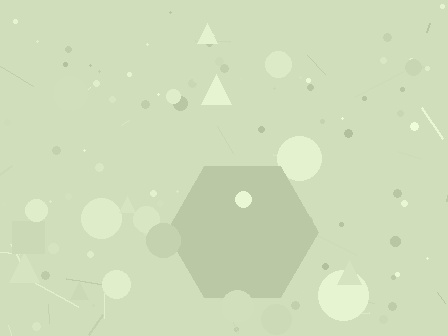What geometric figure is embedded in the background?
A hexagon is embedded in the background.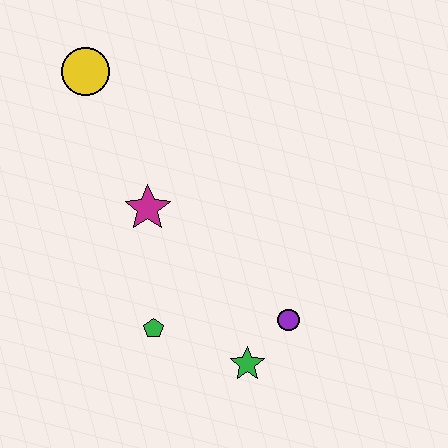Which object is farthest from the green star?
The yellow circle is farthest from the green star.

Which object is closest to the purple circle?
The green star is closest to the purple circle.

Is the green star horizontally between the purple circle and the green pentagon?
Yes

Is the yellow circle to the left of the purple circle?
Yes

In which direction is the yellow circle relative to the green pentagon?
The yellow circle is above the green pentagon.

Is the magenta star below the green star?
No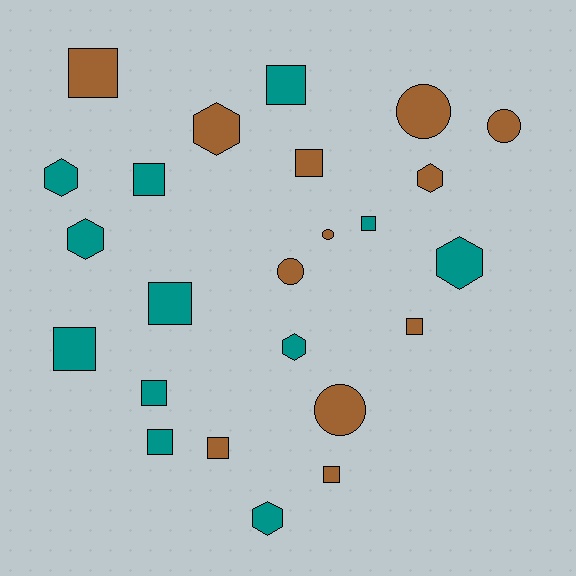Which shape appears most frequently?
Square, with 12 objects.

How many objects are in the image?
There are 24 objects.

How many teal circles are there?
There are no teal circles.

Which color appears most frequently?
Brown, with 12 objects.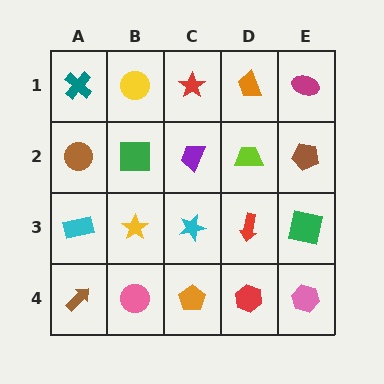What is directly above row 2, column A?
A teal cross.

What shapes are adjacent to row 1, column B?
A green square (row 2, column B), a teal cross (row 1, column A), a red star (row 1, column C).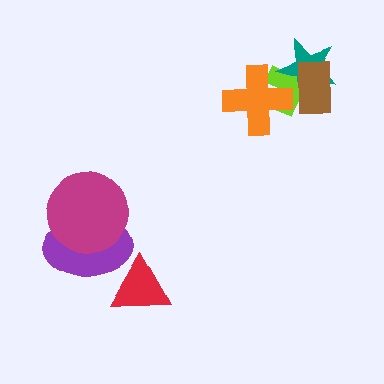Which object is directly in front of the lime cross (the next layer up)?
The teal star is directly in front of the lime cross.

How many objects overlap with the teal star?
3 objects overlap with the teal star.